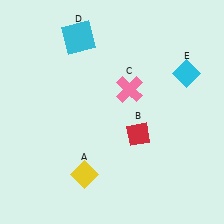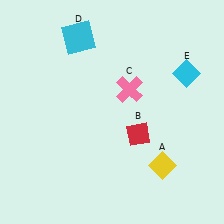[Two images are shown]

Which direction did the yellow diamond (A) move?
The yellow diamond (A) moved right.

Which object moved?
The yellow diamond (A) moved right.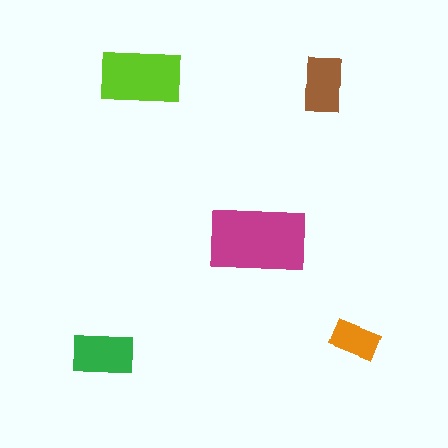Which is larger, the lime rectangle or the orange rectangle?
The lime one.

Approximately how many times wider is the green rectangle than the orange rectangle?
About 1.5 times wider.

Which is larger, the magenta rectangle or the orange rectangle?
The magenta one.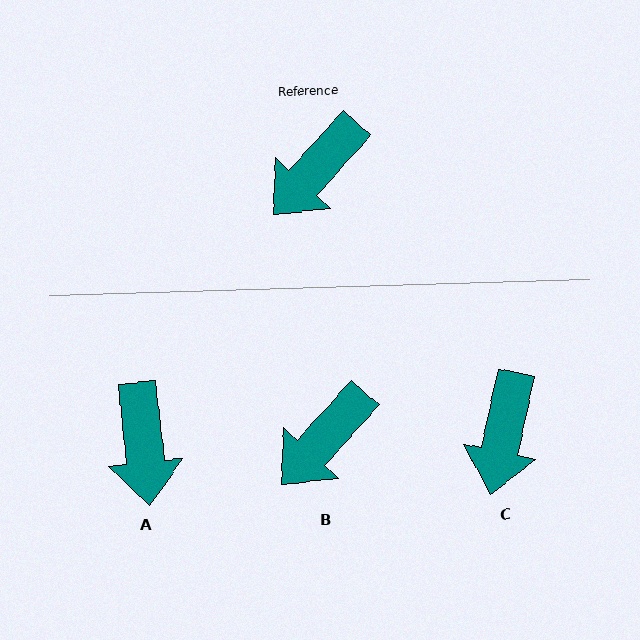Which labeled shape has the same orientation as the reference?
B.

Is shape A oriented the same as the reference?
No, it is off by about 48 degrees.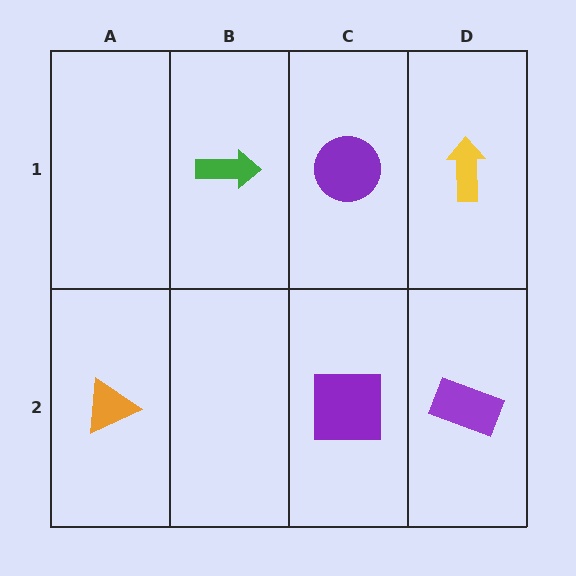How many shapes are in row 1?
3 shapes.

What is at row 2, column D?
A purple rectangle.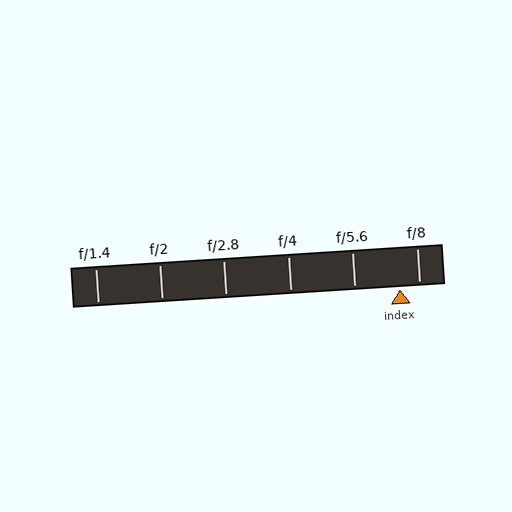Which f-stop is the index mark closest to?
The index mark is closest to f/8.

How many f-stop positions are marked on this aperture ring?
There are 6 f-stop positions marked.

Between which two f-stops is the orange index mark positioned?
The index mark is between f/5.6 and f/8.